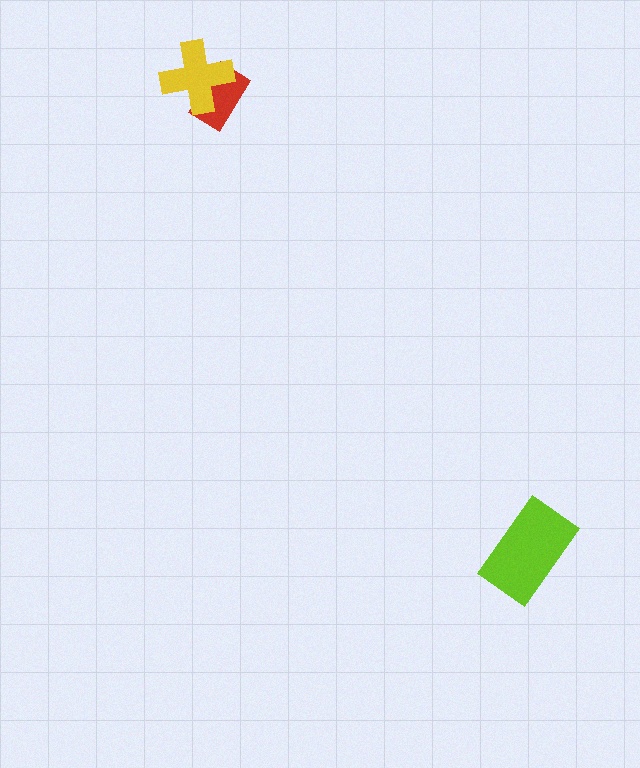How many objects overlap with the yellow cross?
1 object overlaps with the yellow cross.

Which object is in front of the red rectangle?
The yellow cross is in front of the red rectangle.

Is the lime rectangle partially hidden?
No, no other shape covers it.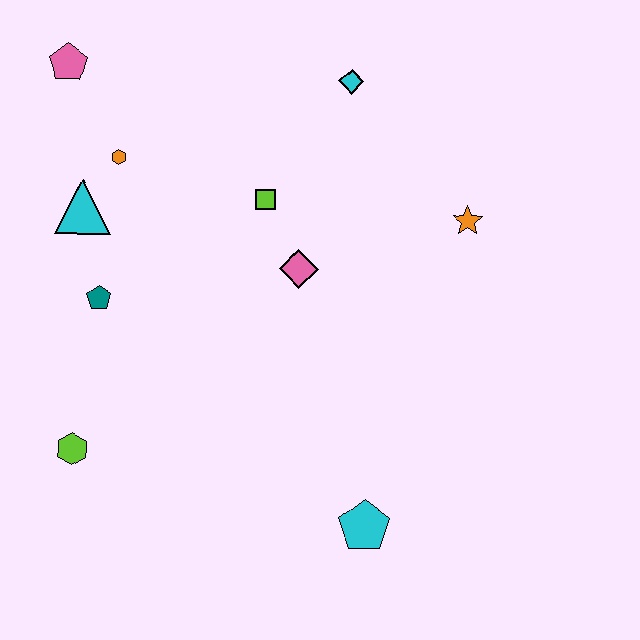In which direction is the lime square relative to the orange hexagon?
The lime square is to the right of the orange hexagon.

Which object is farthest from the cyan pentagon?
The pink pentagon is farthest from the cyan pentagon.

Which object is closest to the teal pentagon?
The cyan triangle is closest to the teal pentagon.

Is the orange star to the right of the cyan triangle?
Yes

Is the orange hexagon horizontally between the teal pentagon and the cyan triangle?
No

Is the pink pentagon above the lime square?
Yes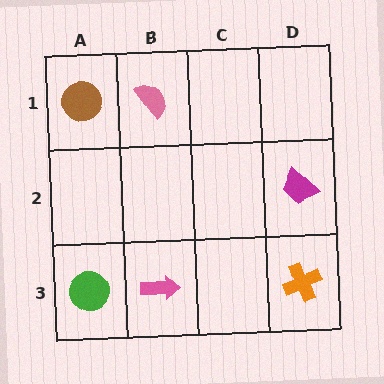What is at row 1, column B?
A pink semicircle.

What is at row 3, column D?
An orange cross.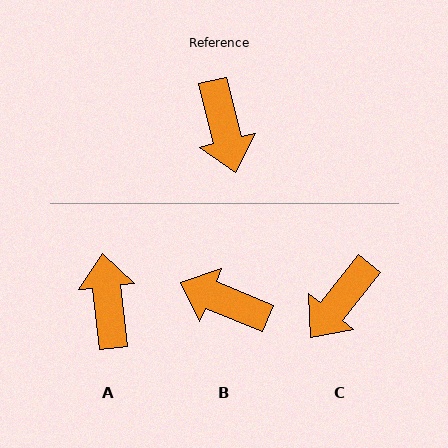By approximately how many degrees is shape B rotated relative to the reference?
Approximately 126 degrees clockwise.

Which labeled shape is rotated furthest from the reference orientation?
A, about 173 degrees away.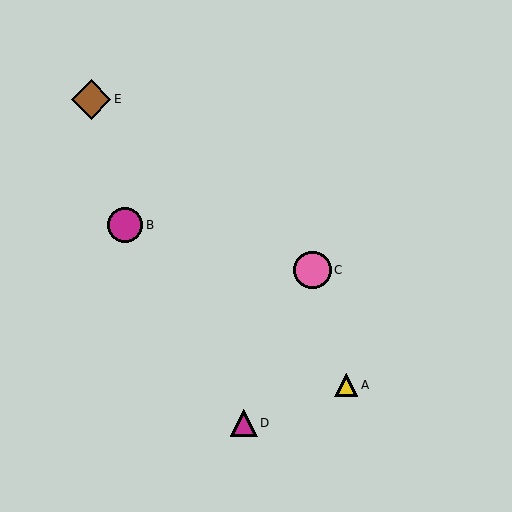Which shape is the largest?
The brown diamond (labeled E) is the largest.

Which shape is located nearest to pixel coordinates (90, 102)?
The brown diamond (labeled E) at (91, 99) is nearest to that location.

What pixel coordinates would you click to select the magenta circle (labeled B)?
Click at (125, 225) to select the magenta circle B.